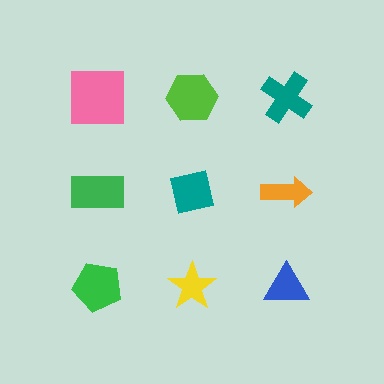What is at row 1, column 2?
A lime hexagon.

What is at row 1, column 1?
A pink square.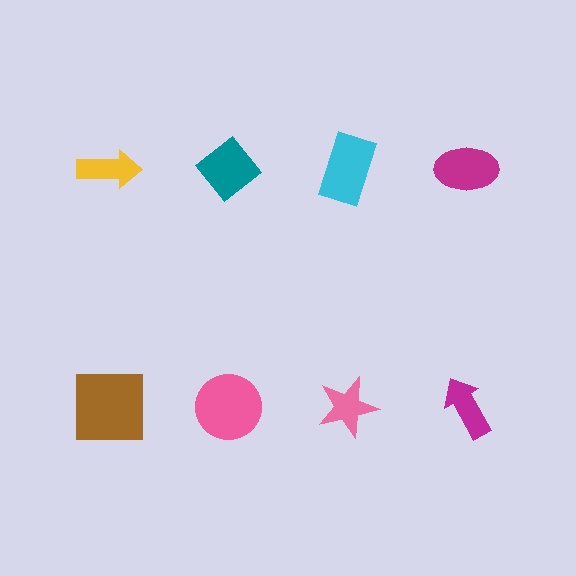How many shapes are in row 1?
4 shapes.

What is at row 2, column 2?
A pink circle.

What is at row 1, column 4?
A magenta ellipse.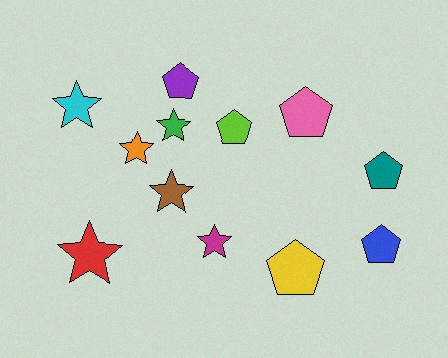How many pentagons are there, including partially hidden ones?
There are 6 pentagons.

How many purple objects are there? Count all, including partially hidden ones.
There is 1 purple object.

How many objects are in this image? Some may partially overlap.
There are 12 objects.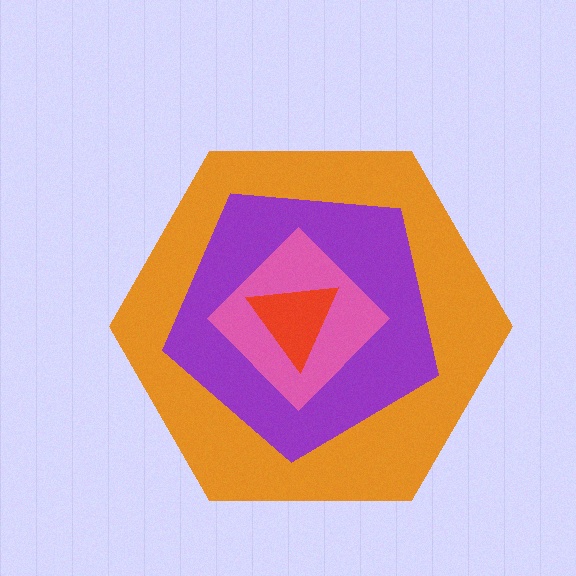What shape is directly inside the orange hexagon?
The purple pentagon.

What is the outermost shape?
The orange hexagon.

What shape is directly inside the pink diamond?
The red triangle.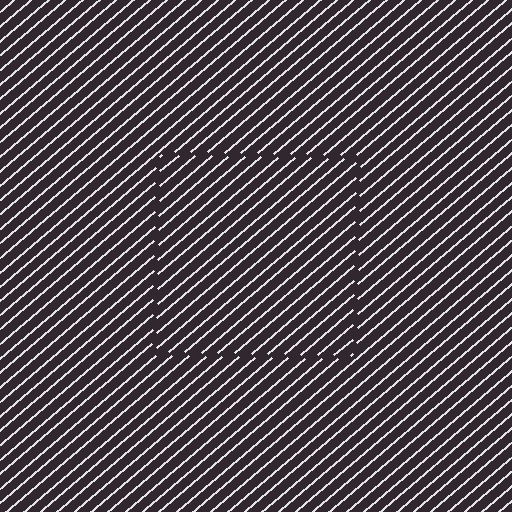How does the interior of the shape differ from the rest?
The interior of the shape contains the same grating, shifted by half a period — the contour is defined by the phase discontinuity where line-ends from the inner and outer gratings abut.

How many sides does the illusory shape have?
4 sides — the line-ends trace a square.